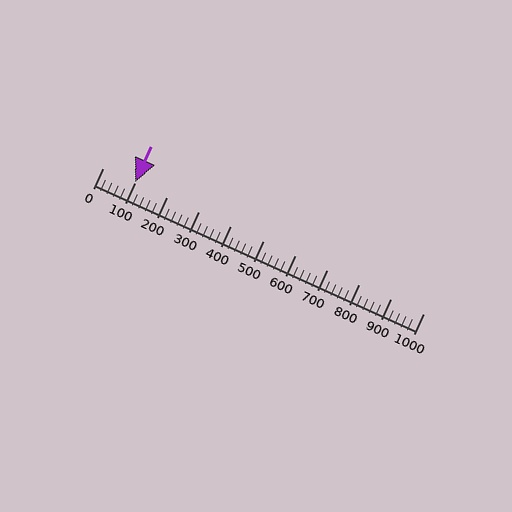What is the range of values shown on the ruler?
The ruler shows values from 0 to 1000.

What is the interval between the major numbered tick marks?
The major tick marks are spaced 100 units apart.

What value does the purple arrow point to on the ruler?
The purple arrow points to approximately 101.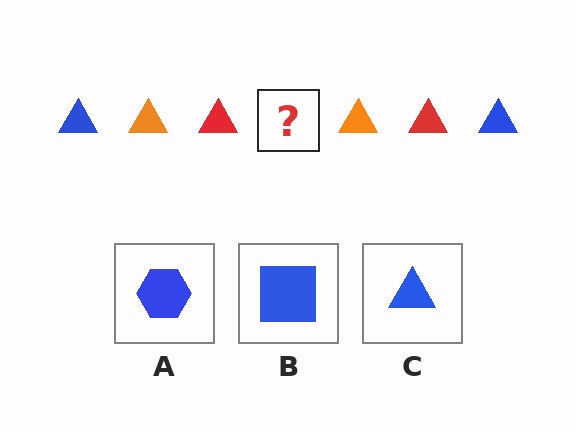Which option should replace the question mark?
Option C.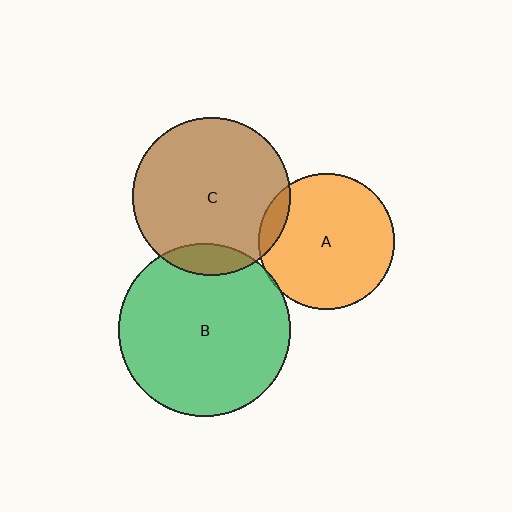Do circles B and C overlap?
Yes.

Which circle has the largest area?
Circle B (green).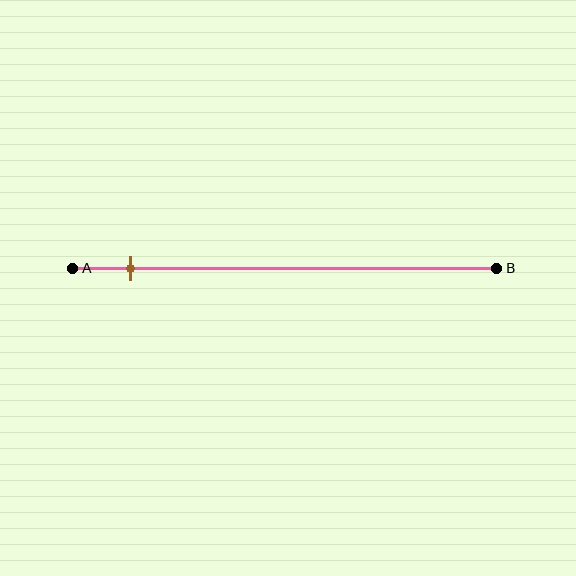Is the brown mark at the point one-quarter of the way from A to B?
No, the mark is at about 15% from A, not at the 25% one-quarter point.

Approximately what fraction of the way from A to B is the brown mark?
The brown mark is approximately 15% of the way from A to B.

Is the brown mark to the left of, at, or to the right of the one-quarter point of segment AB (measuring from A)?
The brown mark is to the left of the one-quarter point of segment AB.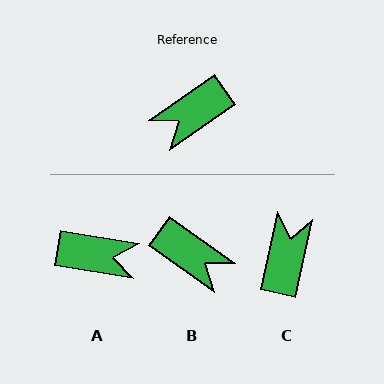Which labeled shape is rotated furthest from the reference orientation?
C, about 137 degrees away.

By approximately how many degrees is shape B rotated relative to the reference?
Approximately 110 degrees counter-clockwise.